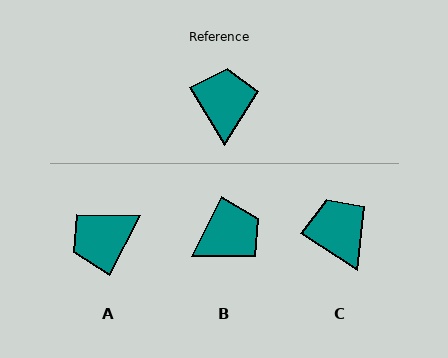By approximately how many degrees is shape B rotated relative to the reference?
Approximately 58 degrees clockwise.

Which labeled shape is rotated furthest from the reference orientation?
A, about 121 degrees away.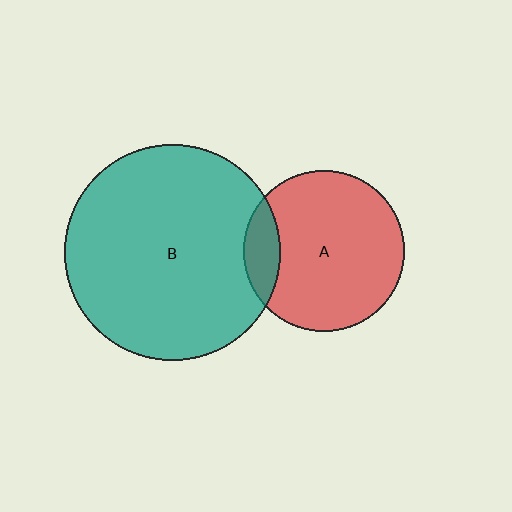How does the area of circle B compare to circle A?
Approximately 1.8 times.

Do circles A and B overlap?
Yes.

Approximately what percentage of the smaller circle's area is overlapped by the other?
Approximately 15%.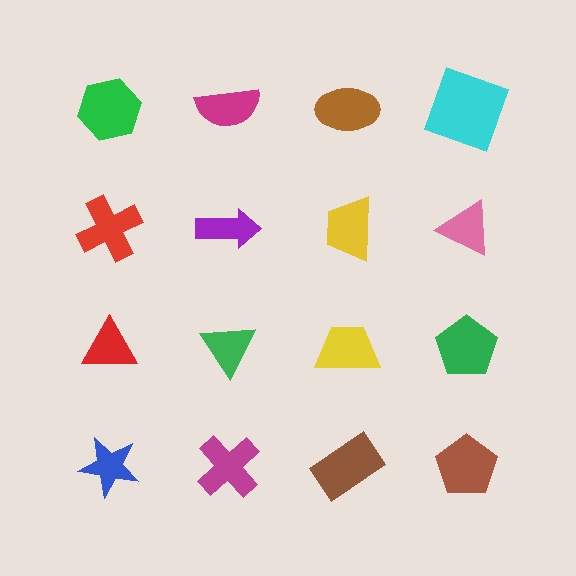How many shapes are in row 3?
4 shapes.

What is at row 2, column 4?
A pink triangle.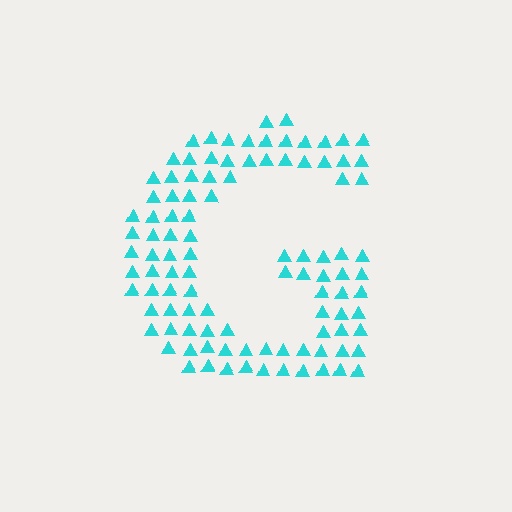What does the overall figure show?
The overall figure shows the letter G.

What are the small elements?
The small elements are triangles.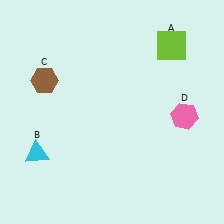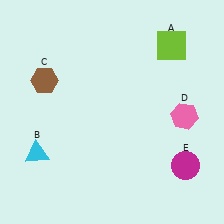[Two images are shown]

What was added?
A magenta circle (E) was added in Image 2.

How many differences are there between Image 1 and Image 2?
There is 1 difference between the two images.